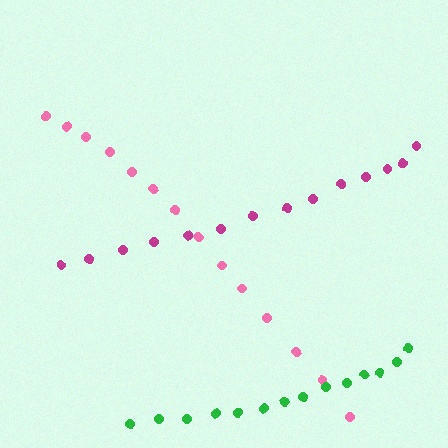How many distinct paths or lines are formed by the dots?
There are 3 distinct paths.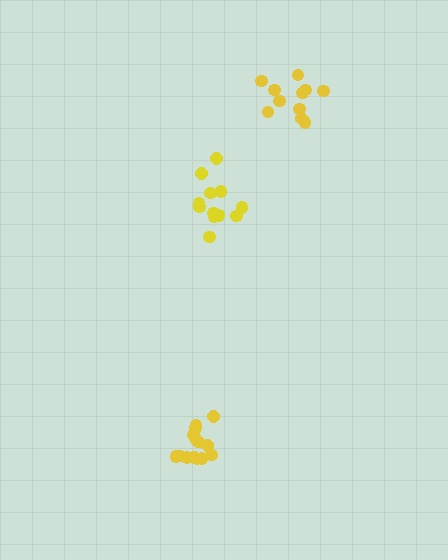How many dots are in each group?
Group 1: 12 dots, Group 2: 16 dots, Group 3: 11 dots (39 total).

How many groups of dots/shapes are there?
There are 3 groups.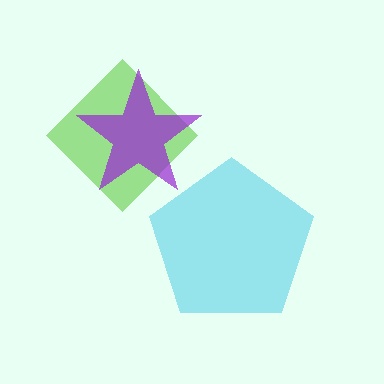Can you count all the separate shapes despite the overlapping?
Yes, there are 3 separate shapes.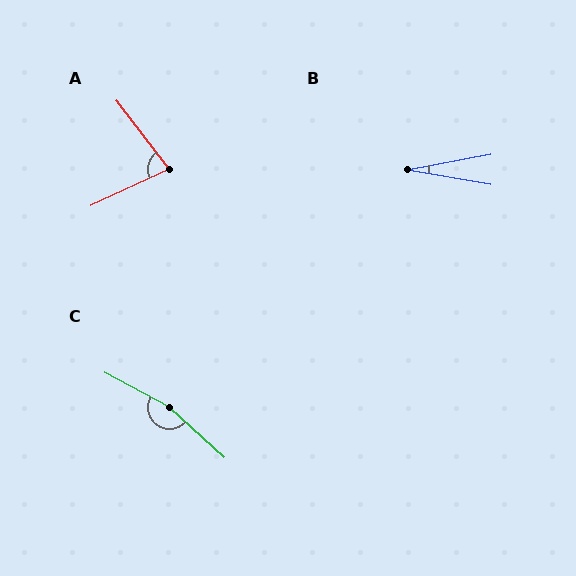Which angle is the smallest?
B, at approximately 21 degrees.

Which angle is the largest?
C, at approximately 166 degrees.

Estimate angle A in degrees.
Approximately 78 degrees.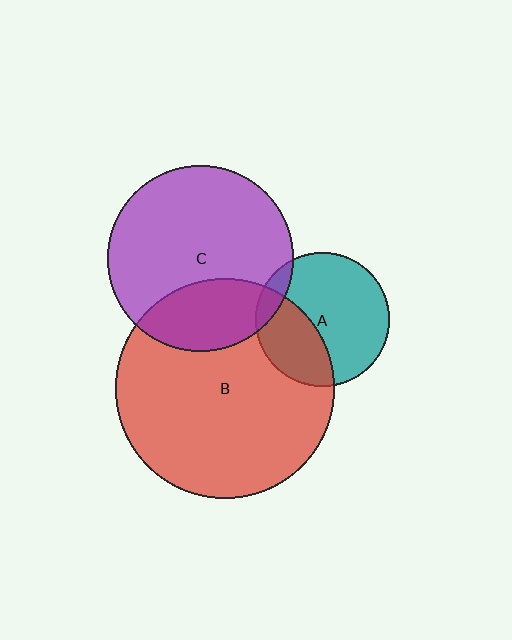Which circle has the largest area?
Circle B (red).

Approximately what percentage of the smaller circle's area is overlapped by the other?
Approximately 30%.